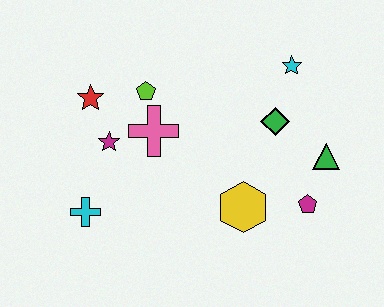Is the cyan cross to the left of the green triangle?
Yes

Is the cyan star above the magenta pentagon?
Yes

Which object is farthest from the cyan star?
The cyan cross is farthest from the cyan star.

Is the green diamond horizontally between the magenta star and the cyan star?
Yes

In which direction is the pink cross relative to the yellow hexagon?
The pink cross is to the left of the yellow hexagon.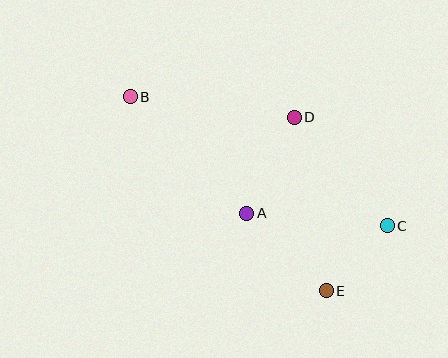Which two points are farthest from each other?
Points B and C are farthest from each other.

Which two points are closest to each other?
Points C and E are closest to each other.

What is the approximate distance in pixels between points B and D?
The distance between B and D is approximately 165 pixels.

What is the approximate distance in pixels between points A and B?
The distance between A and B is approximately 165 pixels.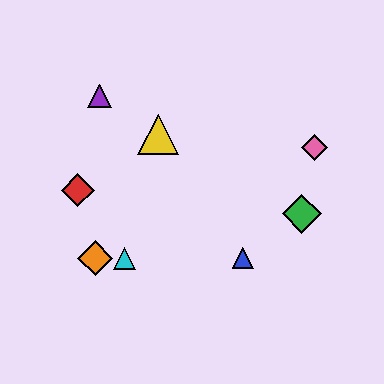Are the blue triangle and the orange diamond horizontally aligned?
Yes, both are at y≈258.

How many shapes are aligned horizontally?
3 shapes (the blue triangle, the orange diamond, the cyan triangle) are aligned horizontally.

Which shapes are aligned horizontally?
The blue triangle, the orange diamond, the cyan triangle are aligned horizontally.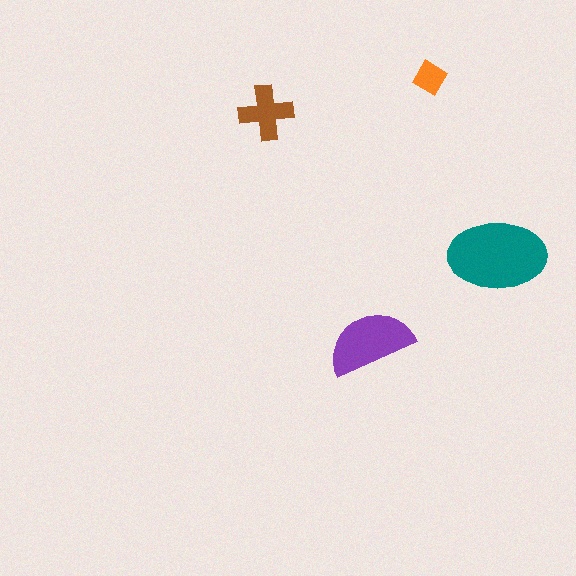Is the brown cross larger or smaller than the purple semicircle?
Smaller.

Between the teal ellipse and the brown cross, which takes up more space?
The teal ellipse.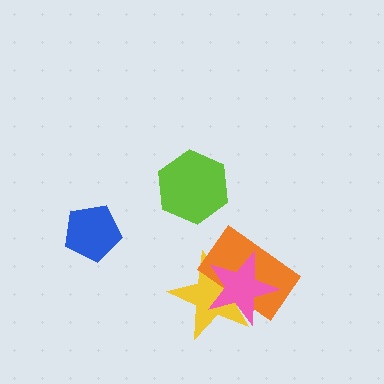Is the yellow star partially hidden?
Yes, it is partially covered by another shape.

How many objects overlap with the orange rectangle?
2 objects overlap with the orange rectangle.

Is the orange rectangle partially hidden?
Yes, it is partially covered by another shape.